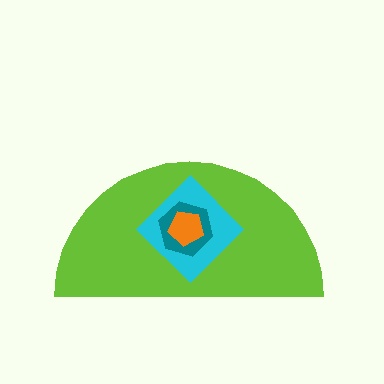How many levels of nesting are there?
4.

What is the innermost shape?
The orange pentagon.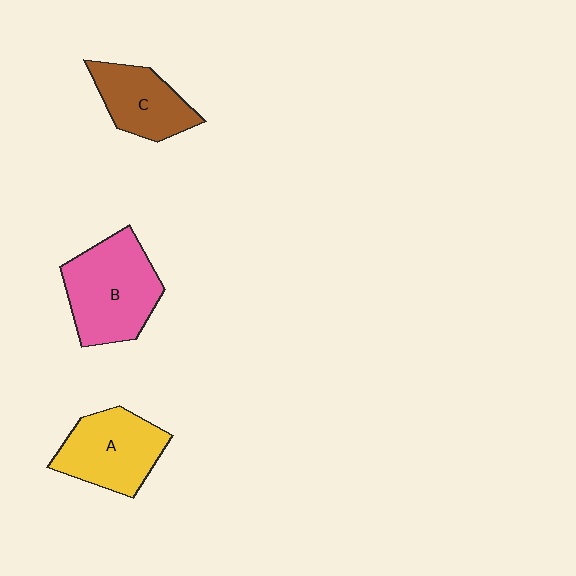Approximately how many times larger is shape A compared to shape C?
Approximately 1.2 times.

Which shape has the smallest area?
Shape C (brown).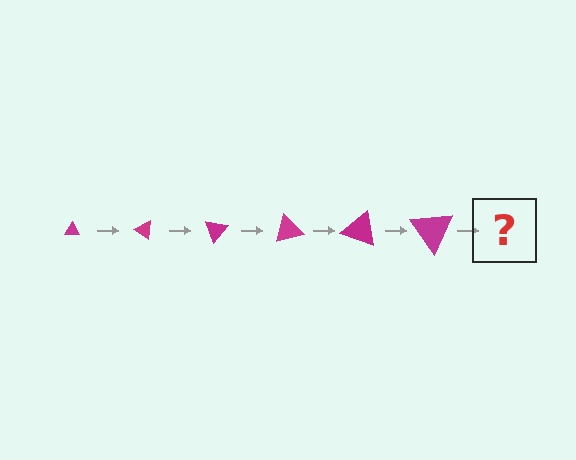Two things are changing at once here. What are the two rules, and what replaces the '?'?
The two rules are that the triangle grows larger each step and it rotates 35 degrees each step. The '?' should be a triangle, larger than the previous one and rotated 210 degrees from the start.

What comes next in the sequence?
The next element should be a triangle, larger than the previous one and rotated 210 degrees from the start.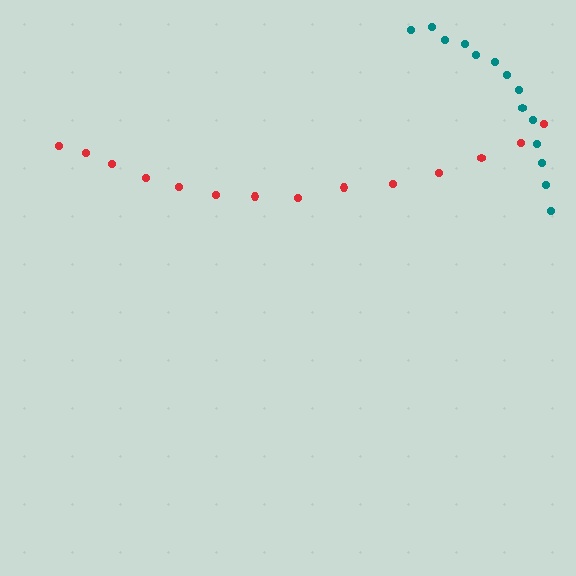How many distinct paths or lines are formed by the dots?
There are 2 distinct paths.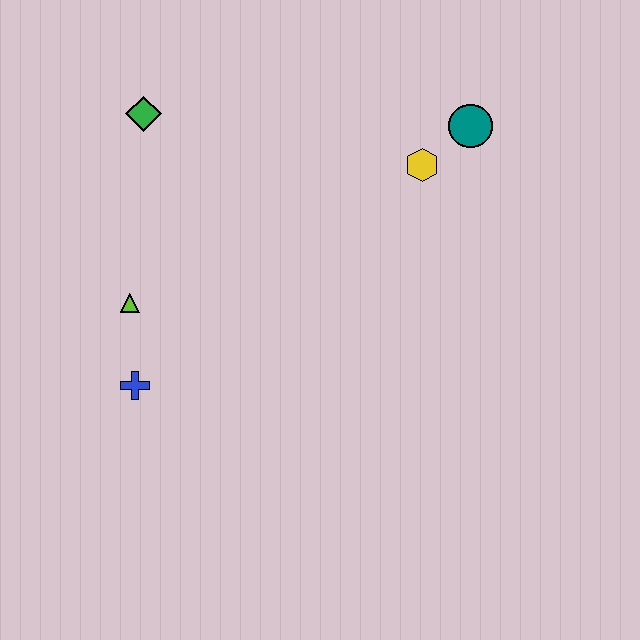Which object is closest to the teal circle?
The yellow hexagon is closest to the teal circle.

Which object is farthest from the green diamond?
The teal circle is farthest from the green diamond.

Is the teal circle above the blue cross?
Yes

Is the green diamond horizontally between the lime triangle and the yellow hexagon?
Yes